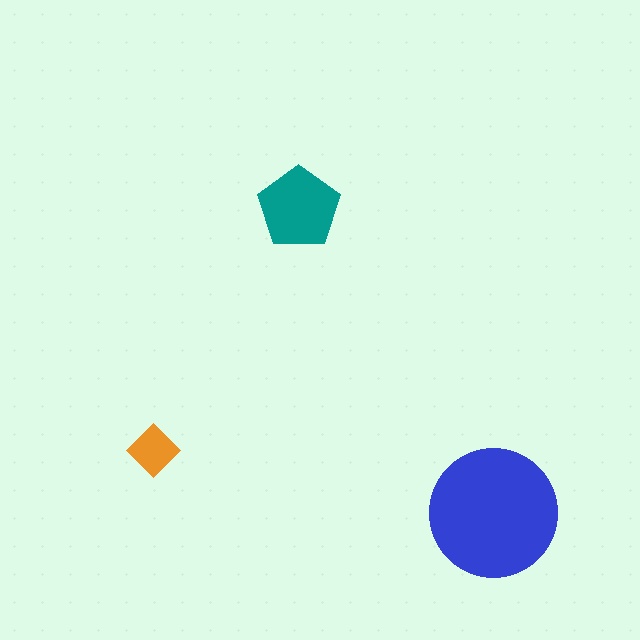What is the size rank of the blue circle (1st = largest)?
1st.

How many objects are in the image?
There are 3 objects in the image.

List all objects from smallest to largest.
The orange diamond, the teal pentagon, the blue circle.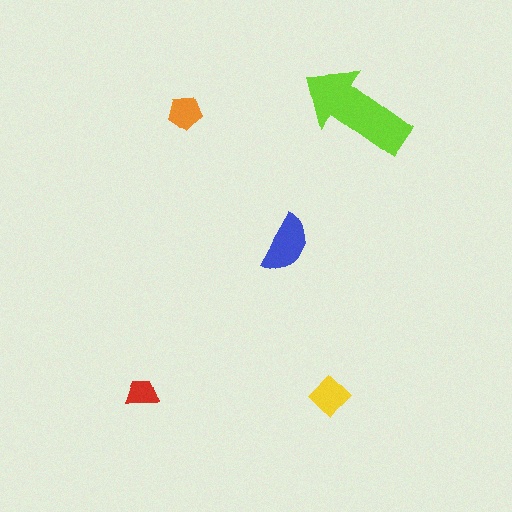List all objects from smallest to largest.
The red trapezoid, the orange pentagon, the yellow diamond, the blue semicircle, the lime arrow.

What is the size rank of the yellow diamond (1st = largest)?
3rd.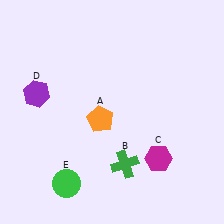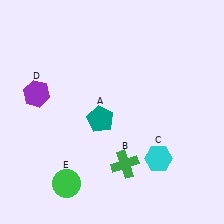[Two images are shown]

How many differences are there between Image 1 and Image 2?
There are 2 differences between the two images.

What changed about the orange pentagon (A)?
In Image 1, A is orange. In Image 2, it changed to teal.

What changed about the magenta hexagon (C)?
In Image 1, C is magenta. In Image 2, it changed to cyan.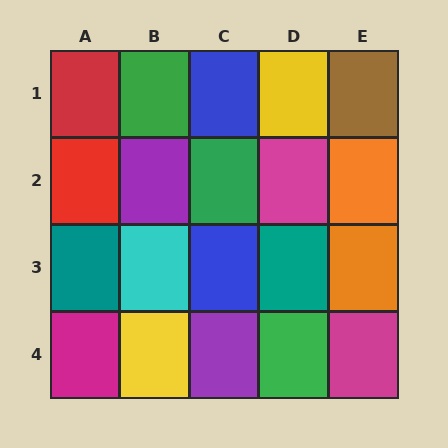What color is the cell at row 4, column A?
Magenta.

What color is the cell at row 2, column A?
Red.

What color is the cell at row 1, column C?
Blue.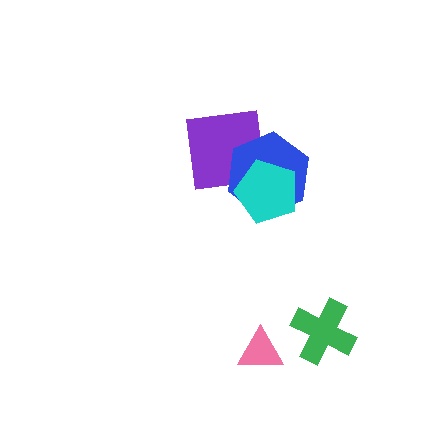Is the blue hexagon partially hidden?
Yes, it is partially covered by another shape.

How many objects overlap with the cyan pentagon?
2 objects overlap with the cyan pentagon.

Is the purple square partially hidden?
Yes, it is partially covered by another shape.